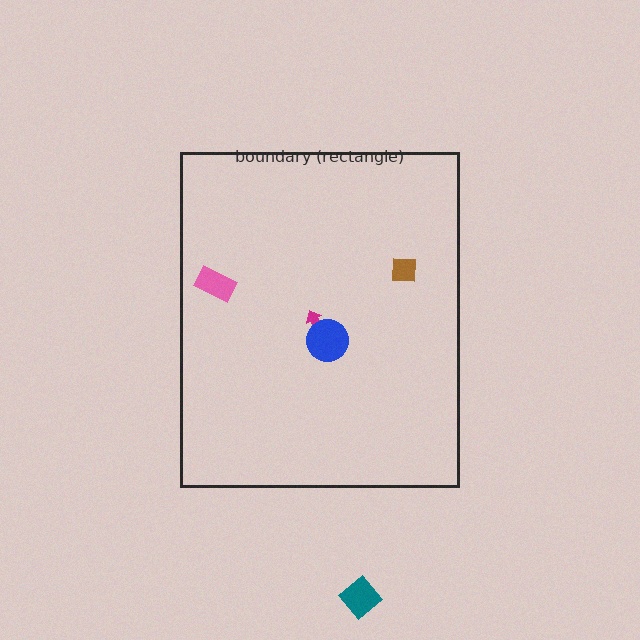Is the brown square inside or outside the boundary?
Inside.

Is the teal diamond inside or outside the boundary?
Outside.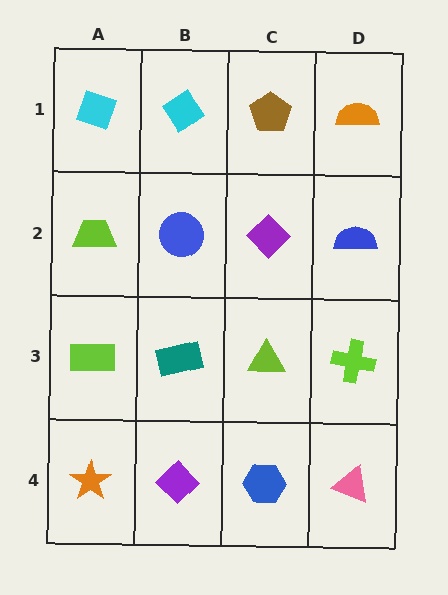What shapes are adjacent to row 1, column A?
A lime trapezoid (row 2, column A), a cyan diamond (row 1, column B).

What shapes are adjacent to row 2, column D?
An orange semicircle (row 1, column D), a lime cross (row 3, column D), a purple diamond (row 2, column C).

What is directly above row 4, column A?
A lime rectangle.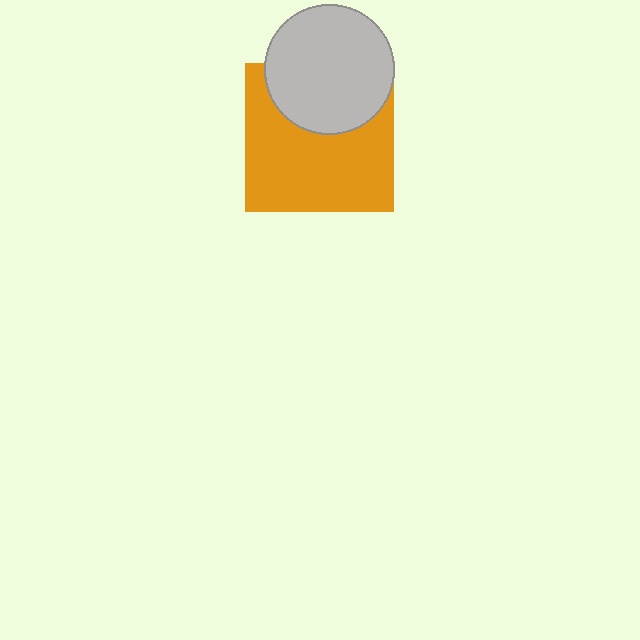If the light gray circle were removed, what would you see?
You would see the complete orange square.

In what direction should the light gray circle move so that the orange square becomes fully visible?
The light gray circle should move up. That is the shortest direction to clear the overlap and leave the orange square fully visible.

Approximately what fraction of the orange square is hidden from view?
Roughly 34% of the orange square is hidden behind the light gray circle.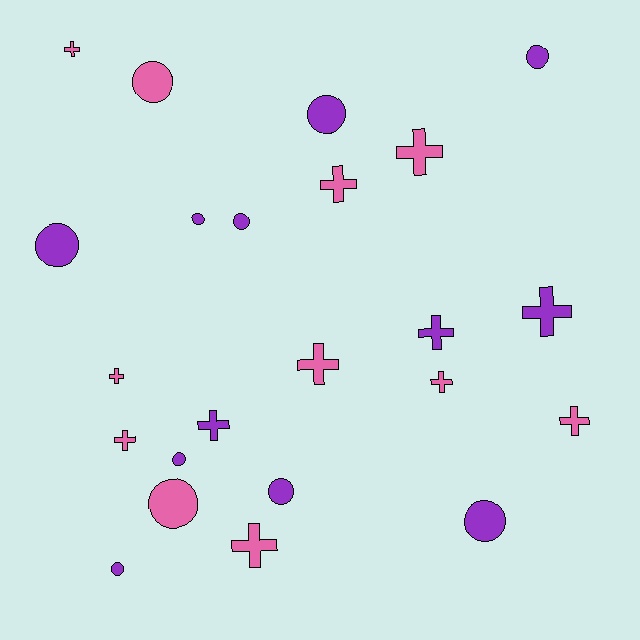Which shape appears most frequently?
Cross, with 12 objects.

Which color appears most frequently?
Purple, with 12 objects.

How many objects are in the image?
There are 23 objects.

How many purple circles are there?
There are 9 purple circles.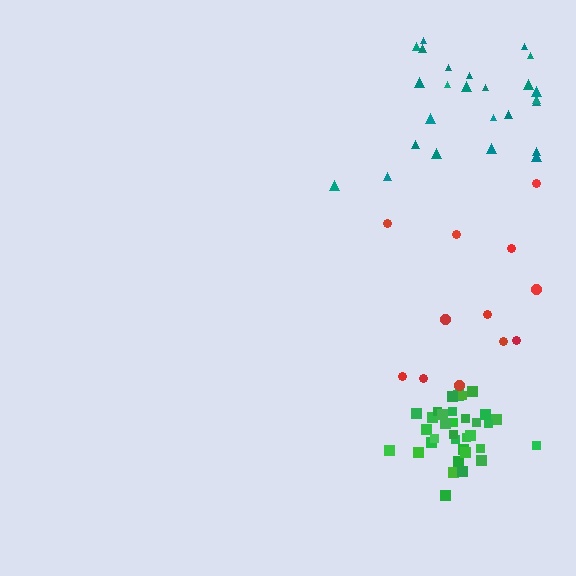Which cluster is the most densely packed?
Green.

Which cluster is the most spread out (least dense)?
Red.